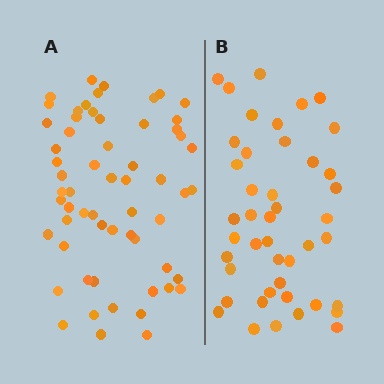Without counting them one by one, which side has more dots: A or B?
Region A (the left region) has more dots.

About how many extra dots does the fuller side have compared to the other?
Region A has approximately 15 more dots than region B.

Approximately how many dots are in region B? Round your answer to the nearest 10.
About 40 dots. (The exact count is 44, which rounds to 40.)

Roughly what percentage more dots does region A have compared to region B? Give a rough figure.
About 35% more.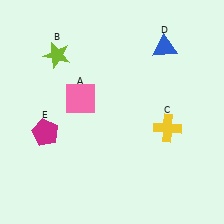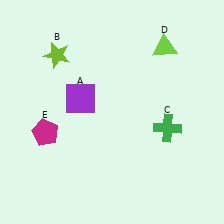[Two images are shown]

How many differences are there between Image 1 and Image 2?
There are 3 differences between the two images.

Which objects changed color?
A changed from pink to purple. C changed from yellow to green. D changed from blue to lime.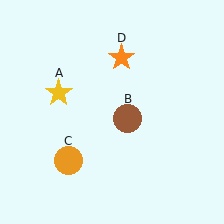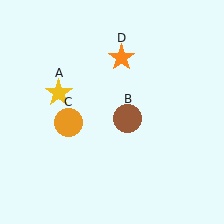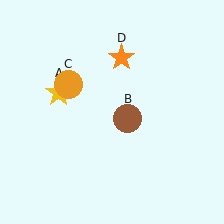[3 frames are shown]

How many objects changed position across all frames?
1 object changed position: orange circle (object C).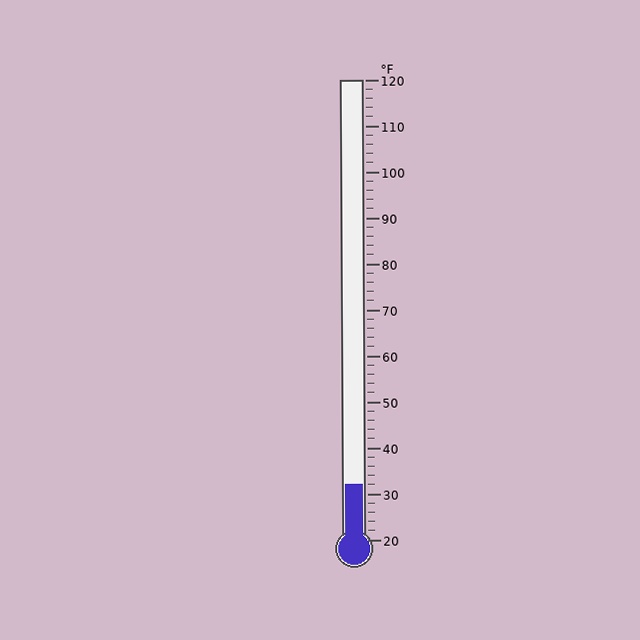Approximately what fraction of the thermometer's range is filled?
The thermometer is filled to approximately 10% of its range.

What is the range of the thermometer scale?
The thermometer scale ranges from 20°F to 120°F.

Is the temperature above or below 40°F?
The temperature is below 40°F.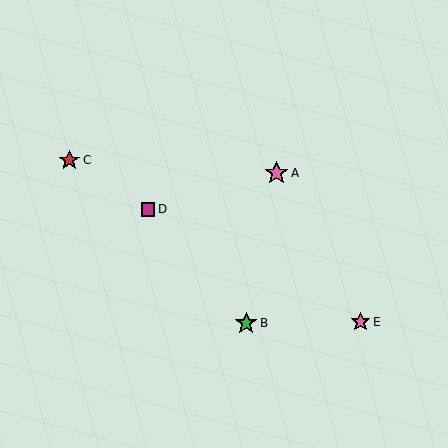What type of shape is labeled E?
Shape E is a pink star.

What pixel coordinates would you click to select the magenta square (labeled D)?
Click at (148, 209) to select the magenta square D.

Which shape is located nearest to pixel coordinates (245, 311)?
The green star (labeled B) at (246, 323) is nearest to that location.